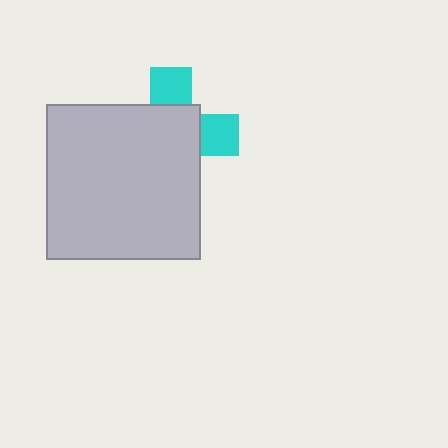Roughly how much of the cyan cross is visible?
A small part of it is visible (roughly 32%).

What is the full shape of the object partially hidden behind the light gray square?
The partially hidden object is a cyan cross.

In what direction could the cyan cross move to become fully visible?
The cyan cross could move toward the upper-right. That would shift it out from behind the light gray square entirely.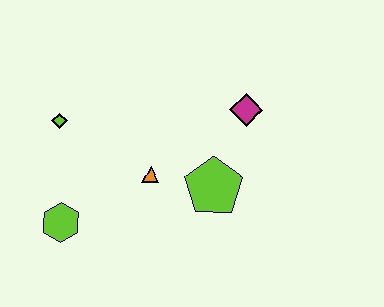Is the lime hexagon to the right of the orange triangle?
No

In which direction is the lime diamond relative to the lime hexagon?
The lime diamond is above the lime hexagon.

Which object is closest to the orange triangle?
The lime pentagon is closest to the orange triangle.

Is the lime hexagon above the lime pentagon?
No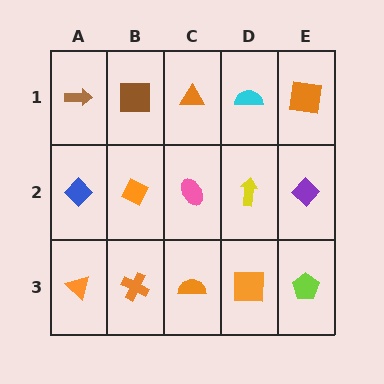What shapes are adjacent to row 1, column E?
A purple diamond (row 2, column E), a cyan semicircle (row 1, column D).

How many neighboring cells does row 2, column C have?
4.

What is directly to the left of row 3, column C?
An orange cross.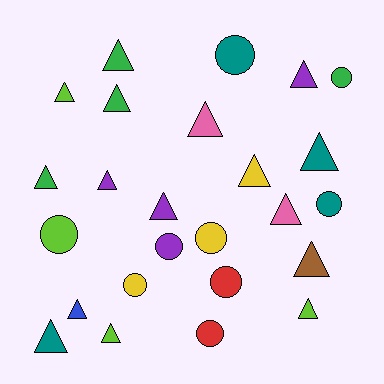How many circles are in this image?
There are 9 circles.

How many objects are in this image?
There are 25 objects.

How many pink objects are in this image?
There are 2 pink objects.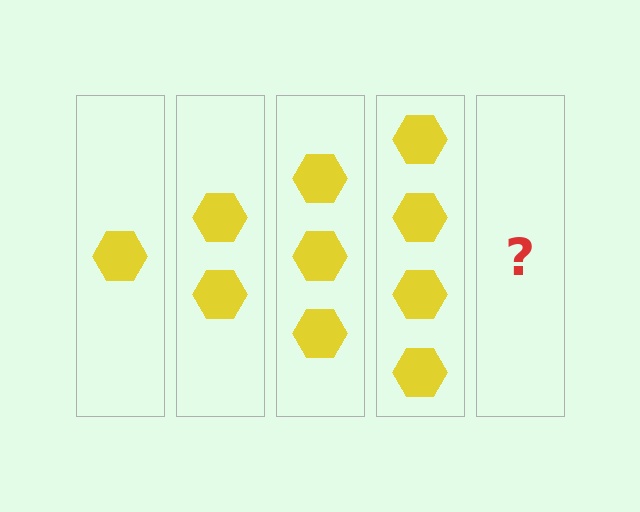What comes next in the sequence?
The next element should be 5 hexagons.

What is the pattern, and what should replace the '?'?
The pattern is that each step adds one more hexagon. The '?' should be 5 hexagons.